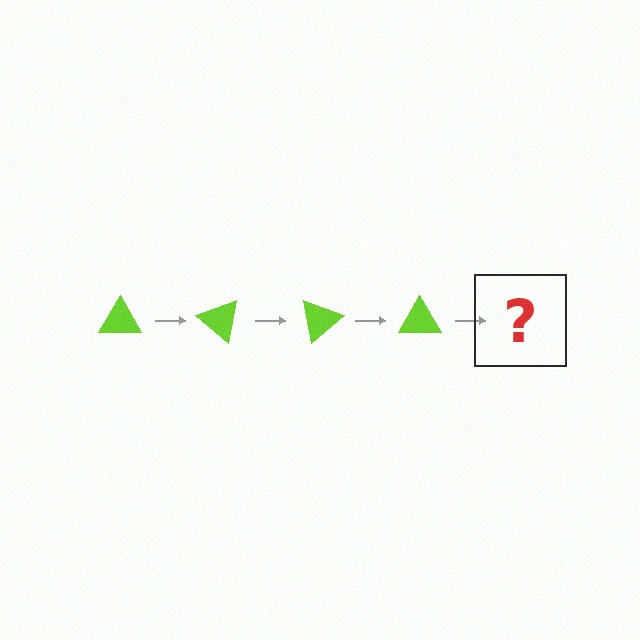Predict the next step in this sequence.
The next step is a lime triangle rotated 160 degrees.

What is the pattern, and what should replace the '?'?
The pattern is that the triangle rotates 40 degrees each step. The '?' should be a lime triangle rotated 160 degrees.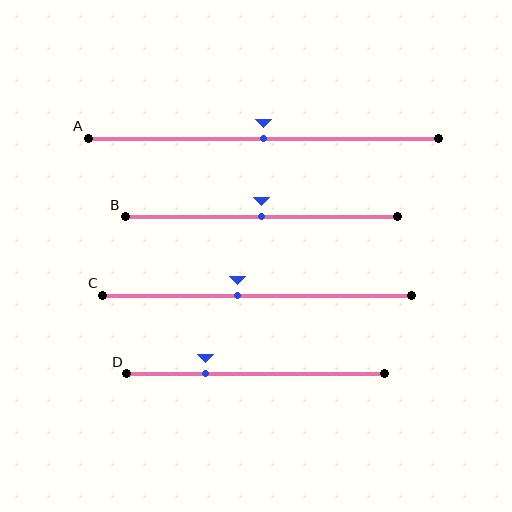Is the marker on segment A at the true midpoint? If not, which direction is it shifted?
Yes, the marker on segment A is at the true midpoint.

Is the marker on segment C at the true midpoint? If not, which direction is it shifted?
No, the marker on segment C is shifted to the left by about 6% of the segment length.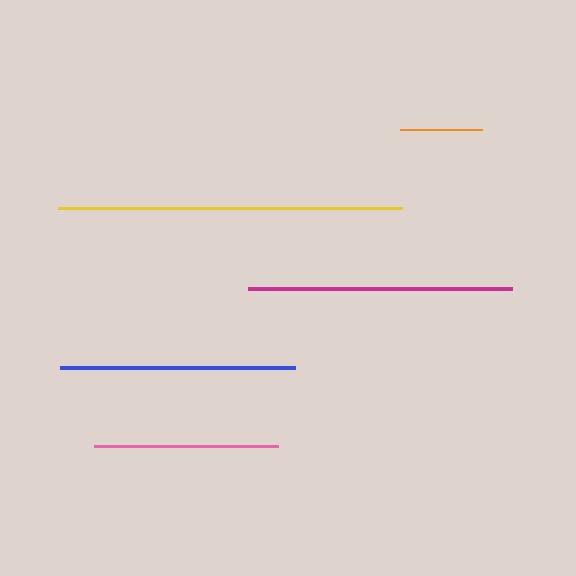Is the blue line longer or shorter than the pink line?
The blue line is longer than the pink line.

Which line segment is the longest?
The yellow line is the longest at approximately 344 pixels.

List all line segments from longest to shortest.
From longest to shortest: yellow, magenta, blue, pink, orange.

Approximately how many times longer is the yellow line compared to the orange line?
The yellow line is approximately 4.2 times the length of the orange line.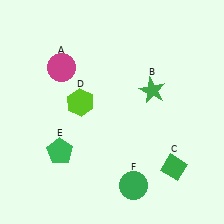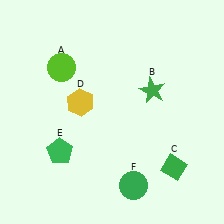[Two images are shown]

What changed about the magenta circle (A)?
In Image 1, A is magenta. In Image 2, it changed to lime.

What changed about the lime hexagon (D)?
In Image 1, D is lime. In Image 2, it changed to yellow.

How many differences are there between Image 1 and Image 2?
There are 2 differences between the two images.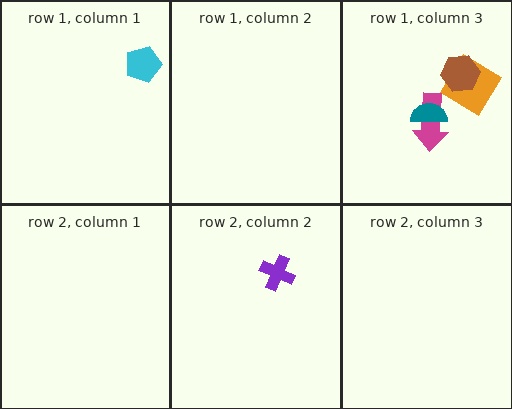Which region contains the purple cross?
The row 2, column 2 region.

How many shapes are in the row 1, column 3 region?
4.